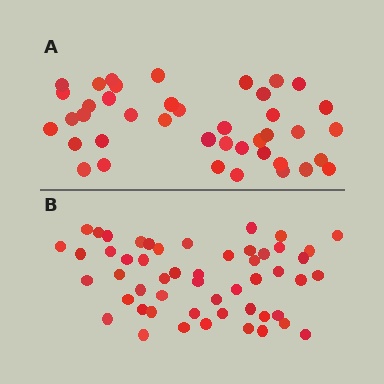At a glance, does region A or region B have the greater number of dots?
Region B (the bottom region) has more dots.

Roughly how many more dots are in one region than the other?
Region B has roughly 12 or so more dots than region A.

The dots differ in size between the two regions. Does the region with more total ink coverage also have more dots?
No. Region A has more total ink coverage because its dots are larger, but region B actually contains more individual dots. Total area can be misleading — the number of items is what matters here.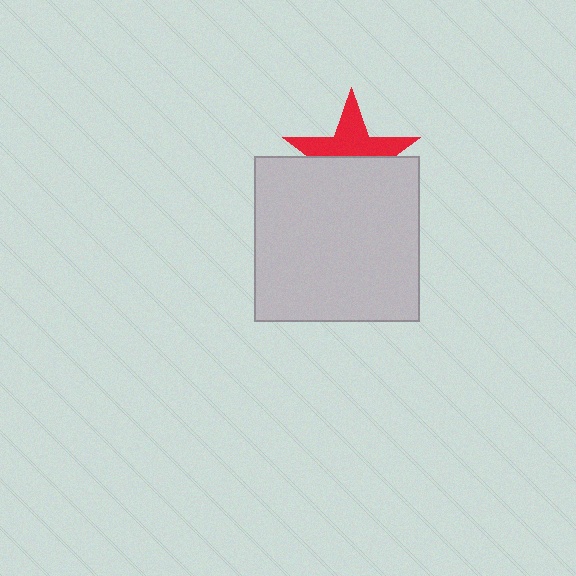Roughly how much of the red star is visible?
About half of it is visible (roughly 48%).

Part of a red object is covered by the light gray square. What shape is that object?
It is a star.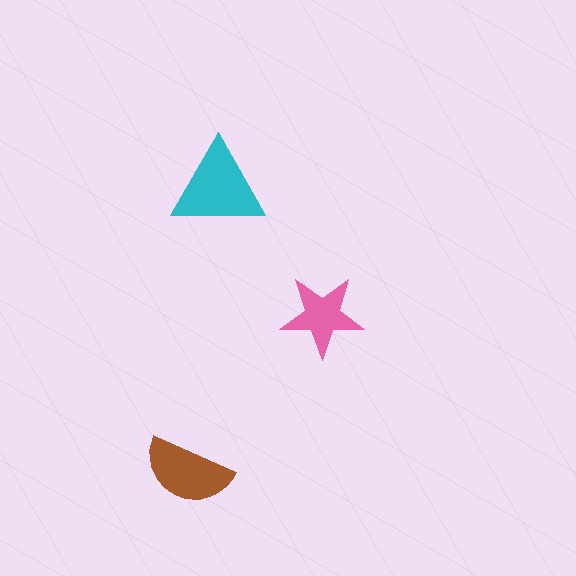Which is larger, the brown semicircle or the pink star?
The brown semicircle.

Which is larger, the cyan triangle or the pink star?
The cyan triangle.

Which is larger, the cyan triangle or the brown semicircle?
The cyan triangle.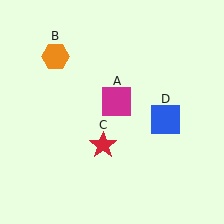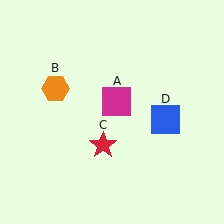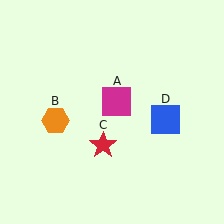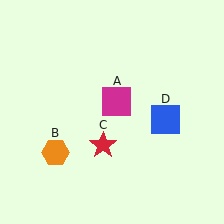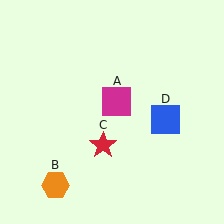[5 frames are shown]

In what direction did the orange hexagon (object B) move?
The orange hexagon (object B) moved down.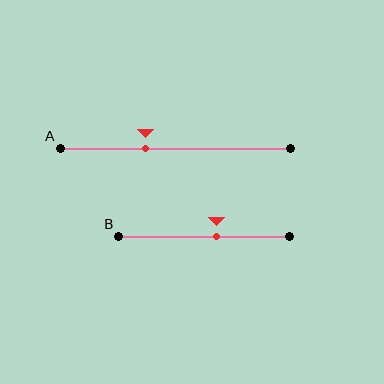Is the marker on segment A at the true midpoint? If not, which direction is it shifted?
No, the marker on segment A is shifted to the left by about 13% of the segment length.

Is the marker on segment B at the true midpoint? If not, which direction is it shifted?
No, the marker on segment B is shifted to the right by about 7% of the segment length.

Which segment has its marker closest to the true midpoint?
Segment B has its marker closest to the true midpoint.